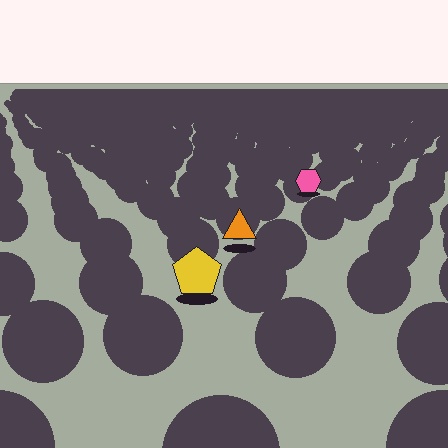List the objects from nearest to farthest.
From nearest to farthest: the yellow pentagon, the orange triangle, the pink hexagon.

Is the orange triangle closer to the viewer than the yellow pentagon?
No. The yellow pentagon is closer — you can tell from the texture gradient: the ground texture is coarser near it.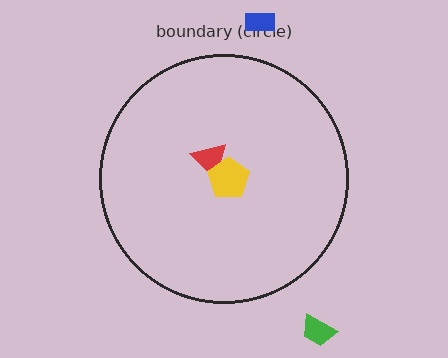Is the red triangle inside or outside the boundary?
Inside.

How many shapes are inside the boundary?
2 inside, 2 outside.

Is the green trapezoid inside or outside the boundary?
Outside.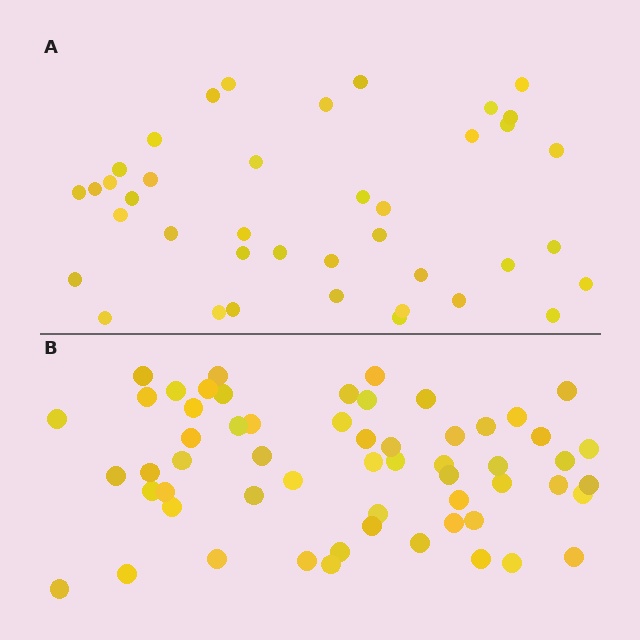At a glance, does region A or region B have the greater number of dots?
Region B (the bottom region) has more dots.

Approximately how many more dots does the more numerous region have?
Region B has approximately 20 more dots than region A.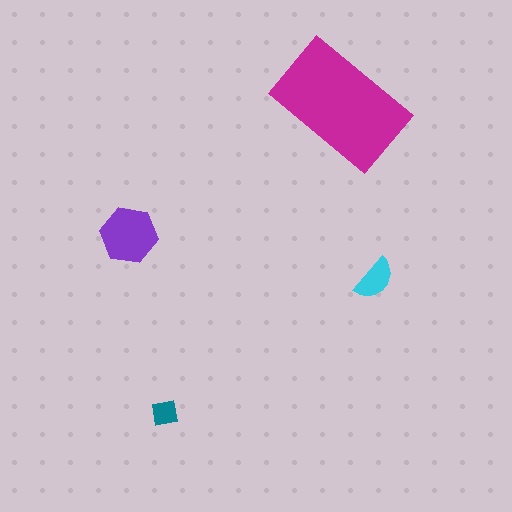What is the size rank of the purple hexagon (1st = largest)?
2nd.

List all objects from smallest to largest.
The teal square, the cyan semicircle, the purple hexagon, the magenta rectangle.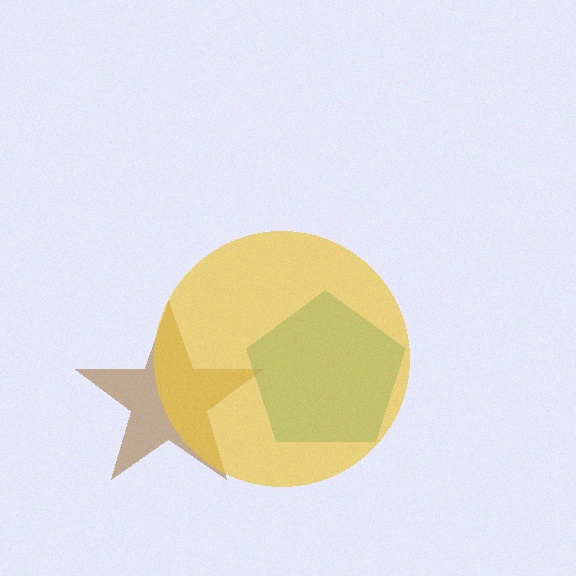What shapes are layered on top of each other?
The layered shapes are: a brown star, a teal pentagon, a yellow circle.